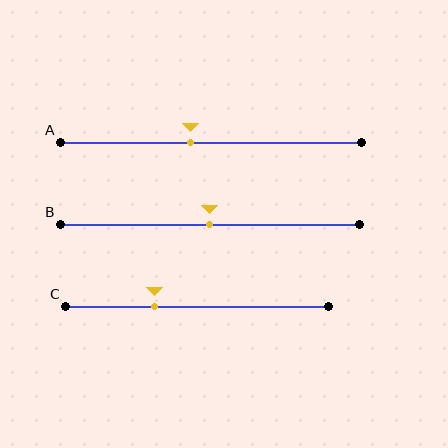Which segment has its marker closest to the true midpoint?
Segment B has its marker closest to the true midpoint.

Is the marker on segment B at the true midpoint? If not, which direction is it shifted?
Yes, the marker on segment B is at the true midpoint.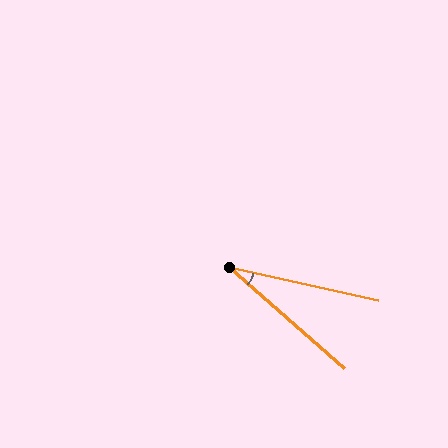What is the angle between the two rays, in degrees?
Approximately 29 degrees.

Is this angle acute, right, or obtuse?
It is acute.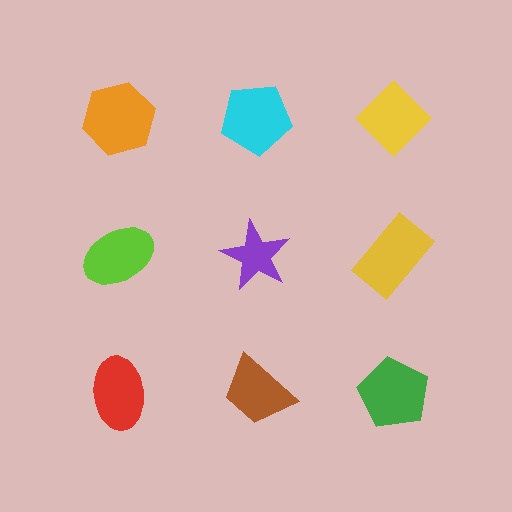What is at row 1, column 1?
An orange hexagon.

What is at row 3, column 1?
A red ellipse.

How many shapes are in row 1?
3 shapes.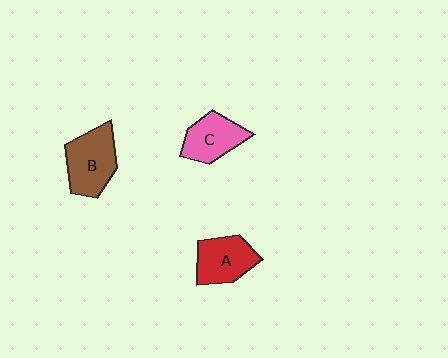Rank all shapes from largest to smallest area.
From largest to smallest: B (brown), A (red), C (pink).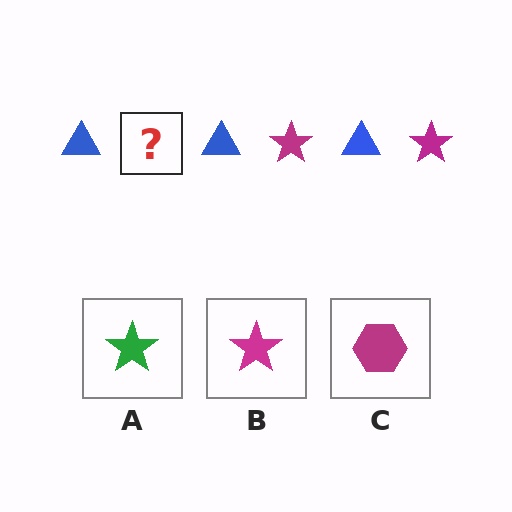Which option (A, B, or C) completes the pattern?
B.